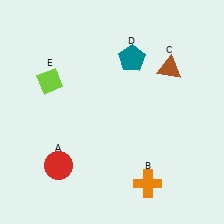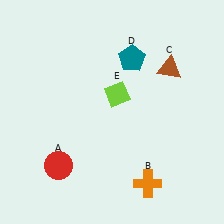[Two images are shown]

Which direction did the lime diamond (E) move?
The lime diamond (E) moved right.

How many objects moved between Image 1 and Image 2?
1 object moved between the two images.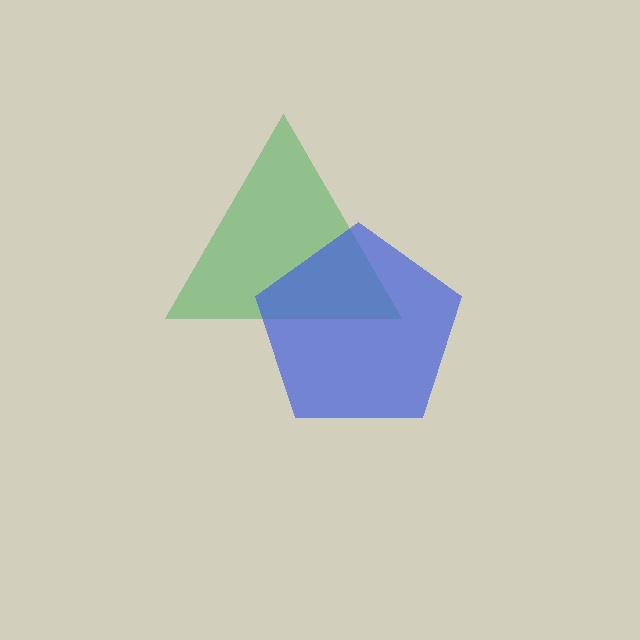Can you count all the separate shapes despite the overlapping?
Yes, there are 2 separate shapes.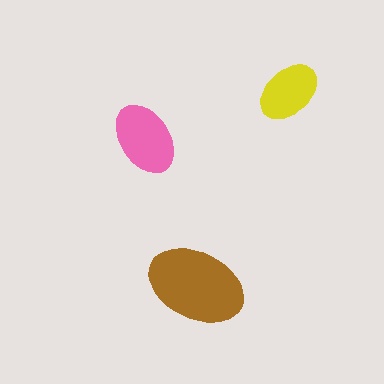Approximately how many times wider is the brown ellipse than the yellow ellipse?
About 1.5 times wider.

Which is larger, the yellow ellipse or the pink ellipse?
The pink one.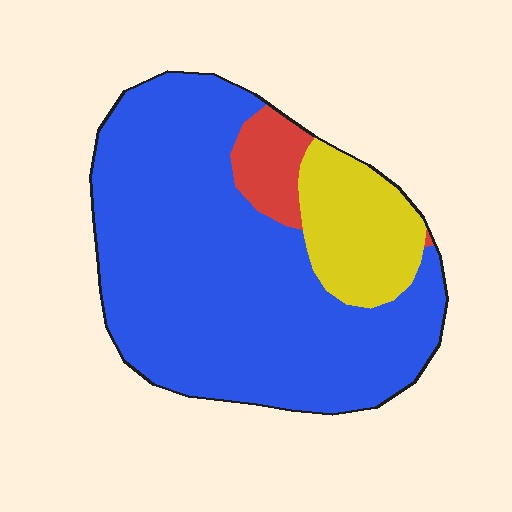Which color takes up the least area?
Red, at roughly 5%.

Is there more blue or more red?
Blue.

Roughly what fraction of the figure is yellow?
Yellow covers 17% of the figure.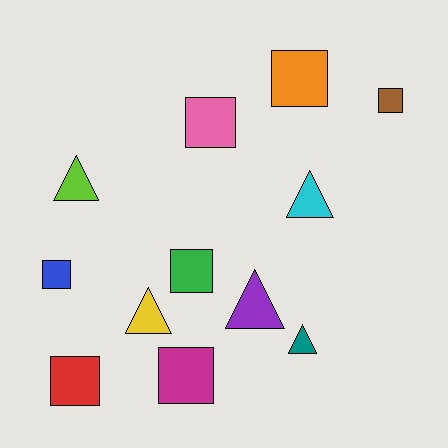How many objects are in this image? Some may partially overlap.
There are 12 objects.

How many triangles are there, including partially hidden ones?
There are 5 triangles.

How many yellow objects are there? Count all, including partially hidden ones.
There is 1 yellow object.